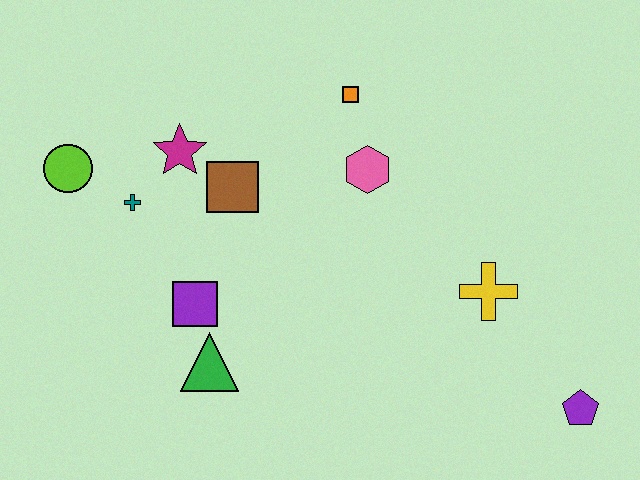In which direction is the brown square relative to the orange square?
The brown square is to the left of the orange square.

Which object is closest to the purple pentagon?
The yellow cross is closest to the purple pentagon.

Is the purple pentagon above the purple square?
No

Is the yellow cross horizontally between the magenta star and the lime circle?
No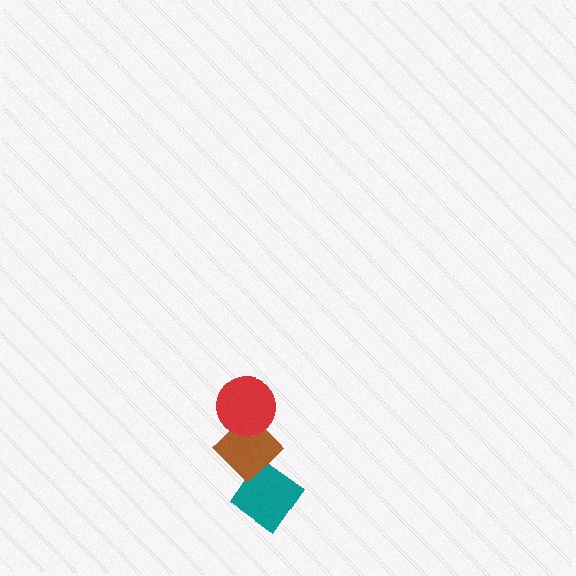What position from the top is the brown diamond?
The brown diamond is 2nd from the top.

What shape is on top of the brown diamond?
The red circle is on top of the brown diamond.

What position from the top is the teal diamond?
The teal diamond is 3rd from the top.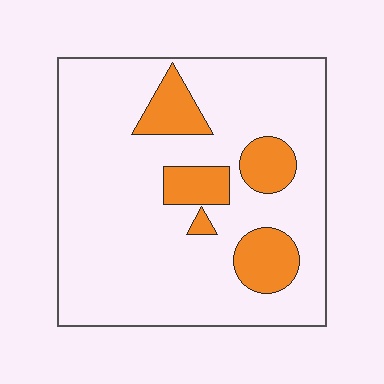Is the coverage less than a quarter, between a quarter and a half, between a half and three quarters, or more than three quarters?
Less than a quarter.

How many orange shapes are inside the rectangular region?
5.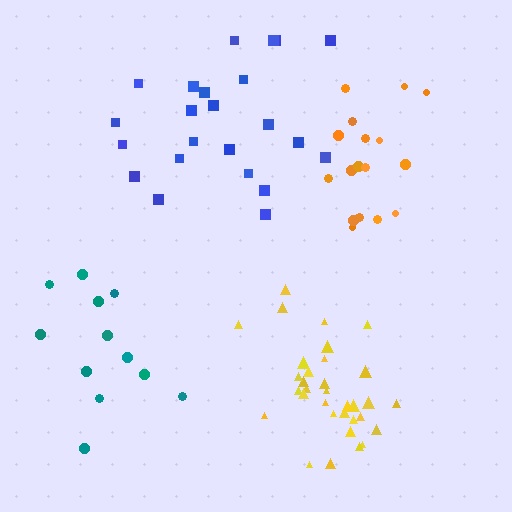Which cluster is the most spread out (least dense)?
Teal.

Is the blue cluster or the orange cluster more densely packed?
Orange.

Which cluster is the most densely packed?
Yellow.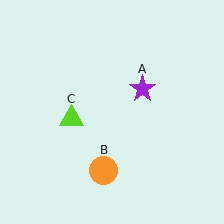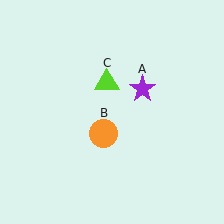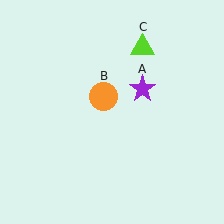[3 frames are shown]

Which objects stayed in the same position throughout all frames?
Purple star (object A) remained stationary.